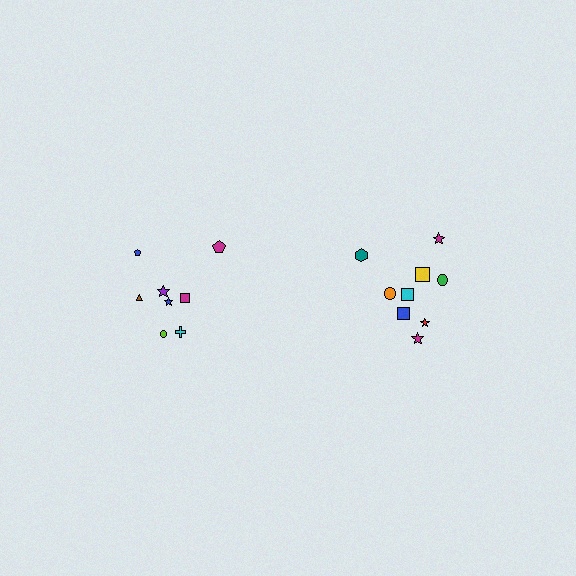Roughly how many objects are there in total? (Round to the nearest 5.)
Roughly 20 objects in total.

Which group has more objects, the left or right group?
The right group.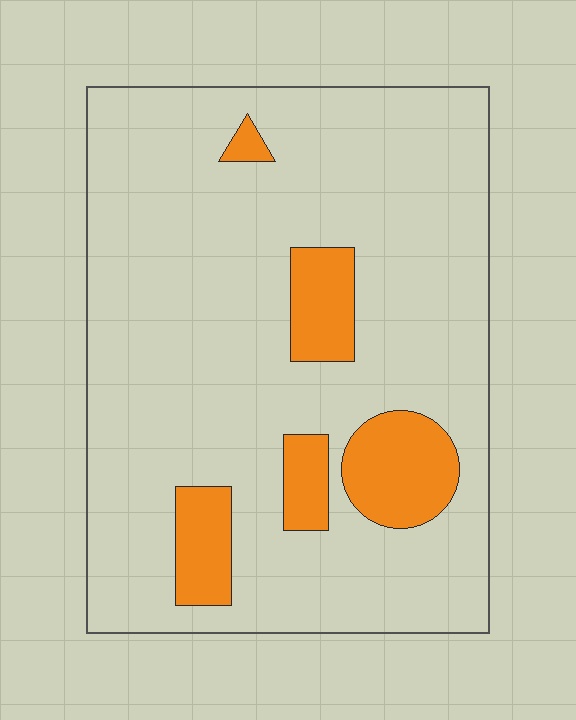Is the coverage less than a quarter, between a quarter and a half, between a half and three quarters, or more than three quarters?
Less than a quarter.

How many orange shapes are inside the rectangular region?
5.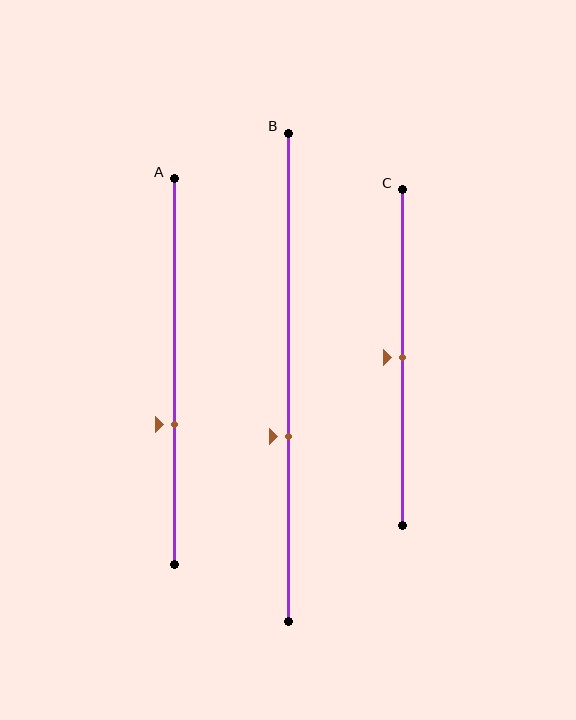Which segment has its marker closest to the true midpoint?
Segment C has its marker closest to the true midpoint.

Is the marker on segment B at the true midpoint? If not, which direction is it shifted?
No, the marker on segment B is shifted downward by about 12% of the segment length.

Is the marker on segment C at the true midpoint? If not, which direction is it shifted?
Yes, the marker on segment C is at the true midpoint.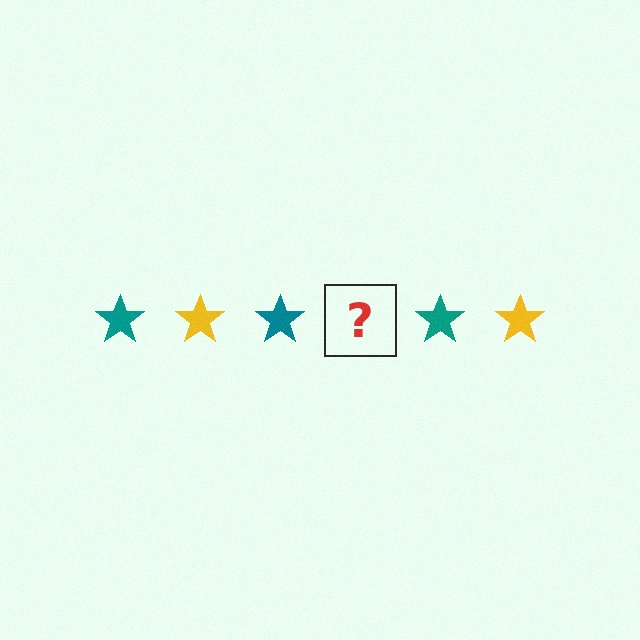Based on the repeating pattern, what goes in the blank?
The blank should be a yellow star.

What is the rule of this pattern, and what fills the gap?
The rule is that the pattern cycles through teal, yellow stars. The gap should be filled with a yellow star.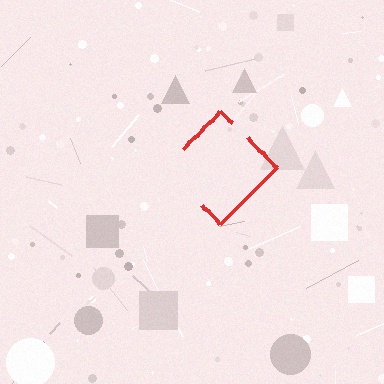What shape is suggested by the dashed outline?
The dashed outline suggests a diamond.